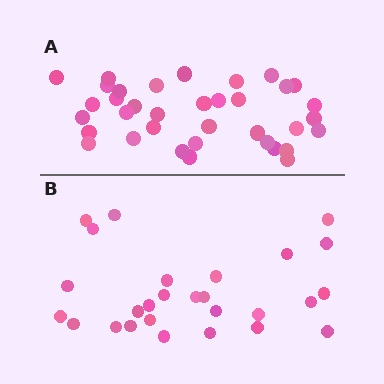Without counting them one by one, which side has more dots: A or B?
Region A (the top region) has more dots.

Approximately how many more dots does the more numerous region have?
Region A has roughly 8 or so more dots than region B.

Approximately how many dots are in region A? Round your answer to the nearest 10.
About 40 dots. (The exact count is 36, which rounds to 40.)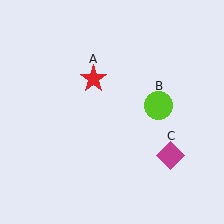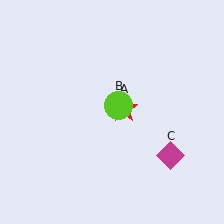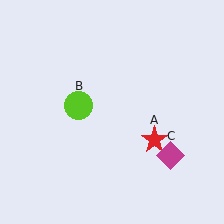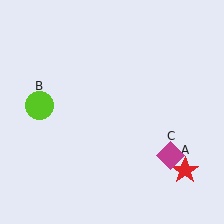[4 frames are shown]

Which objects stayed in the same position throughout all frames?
Magenta diamond (object C) remained stationary.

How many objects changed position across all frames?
2 objects changed position: red star (object A), lime circle (object B).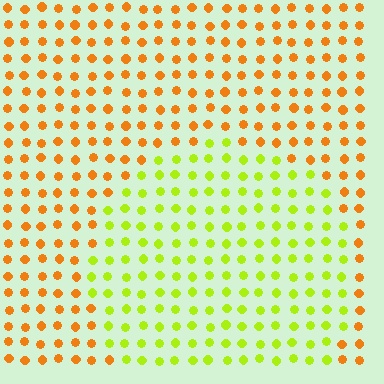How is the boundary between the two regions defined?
The boundary is defined purely by a slight shift in hue (about 50 degrees). Spacing, size, and orientation are identical on both sides.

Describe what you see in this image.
The image is filled with small orange elements in a uniform arrangement. A circle-shaped region is visible where the elements are tinted to a slightly different hue, forming a subtle color boundary.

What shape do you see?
I see a circle.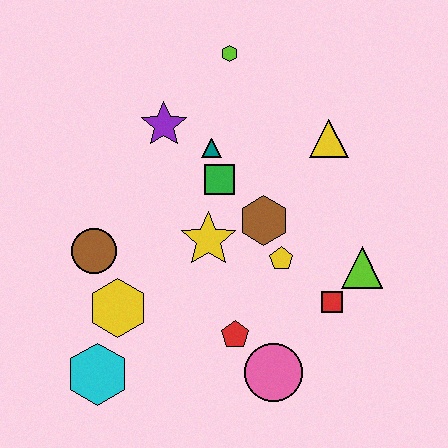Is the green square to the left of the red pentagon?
Yes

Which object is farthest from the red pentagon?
The lime hexagon is farthest from the red pentagon.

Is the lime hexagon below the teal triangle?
No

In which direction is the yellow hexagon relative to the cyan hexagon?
The yellow hexagon is above the cyan hexagon.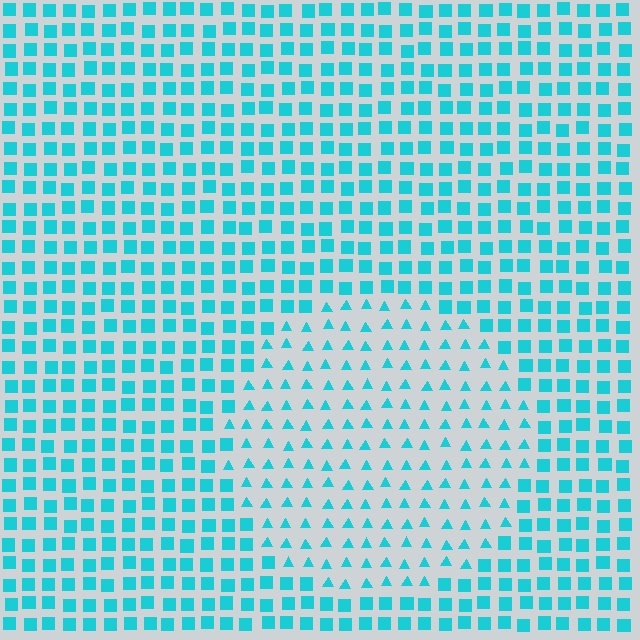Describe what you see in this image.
The image is filled with small cyan elements arranged in a uniform grid. A circle-shaped region contains triangles, while the surrounding area contains squares. The boundary is defined purely by the change in element shape.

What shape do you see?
I see a circle.